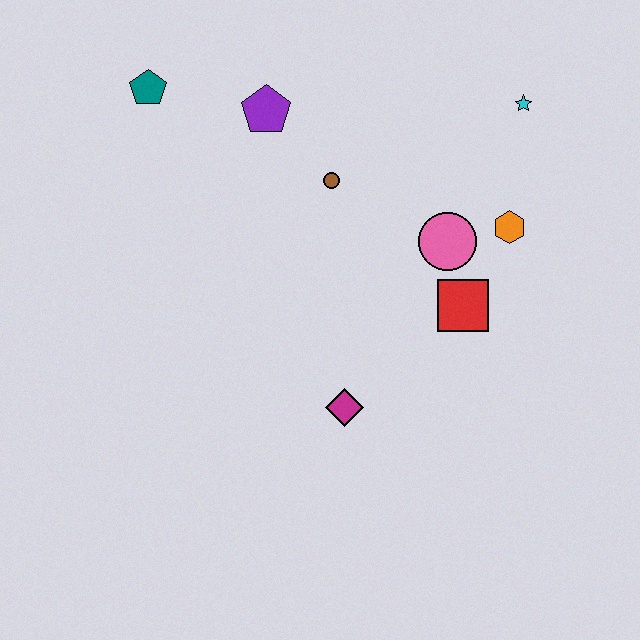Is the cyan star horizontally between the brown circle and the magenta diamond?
No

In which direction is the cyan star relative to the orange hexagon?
The cyan star is above the orange hexagon.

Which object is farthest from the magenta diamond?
The teal pentagon is farthest from the magenta diamond.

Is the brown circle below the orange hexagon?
No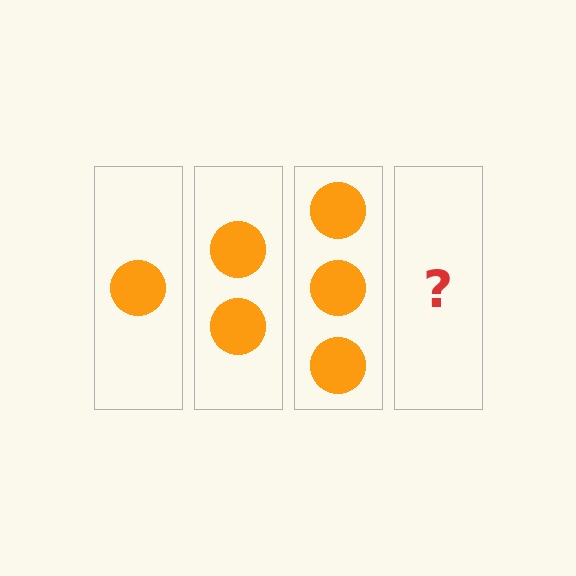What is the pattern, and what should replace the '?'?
The pattern is that each step adds one more circle. The '?' should be 4 circles.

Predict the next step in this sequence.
The next step is 4 circles.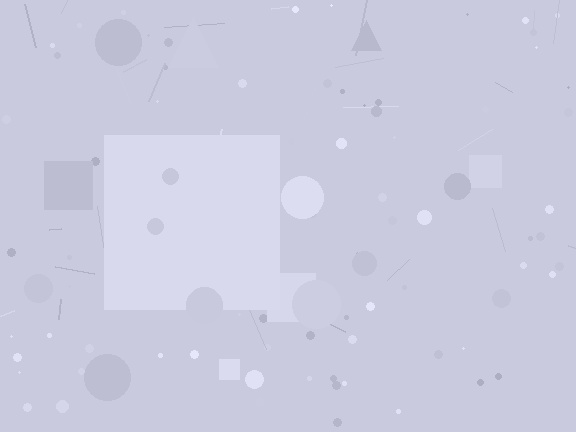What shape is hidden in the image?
A square is hidden in the image.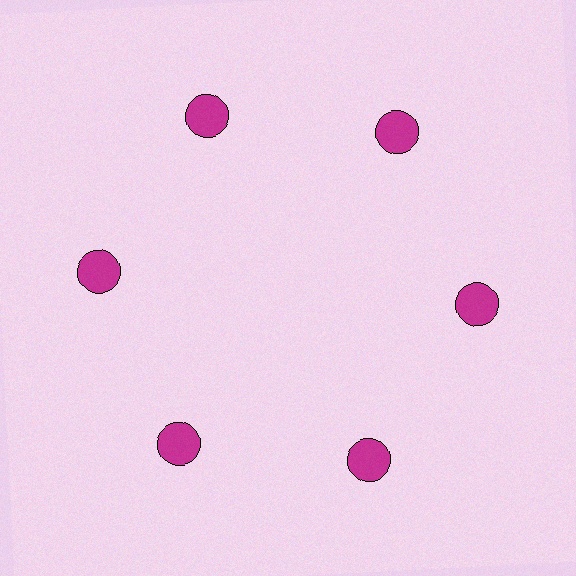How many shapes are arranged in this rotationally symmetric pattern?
There are 6 shapes, arranged in 6 groups of 1.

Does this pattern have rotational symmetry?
Yes, this pattern has 6-fold rotational symmetry. It looks the same after rotating 60 degrees around the center.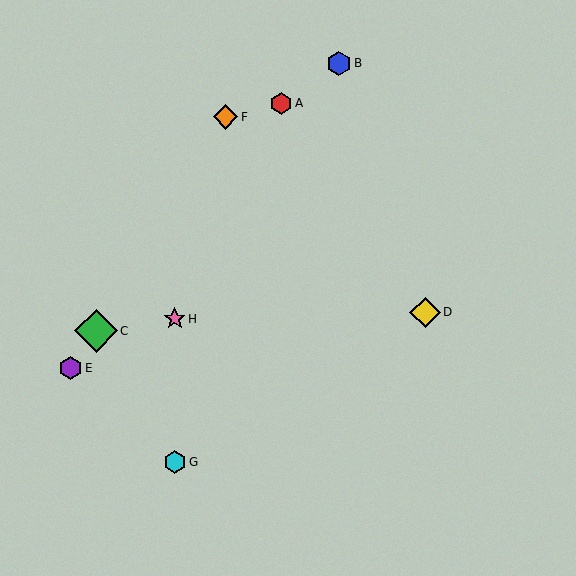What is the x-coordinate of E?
Object E is at x≈70.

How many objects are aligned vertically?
2 objects (G, H) are aligned vertically.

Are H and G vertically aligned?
Yes, both are at x≈175.